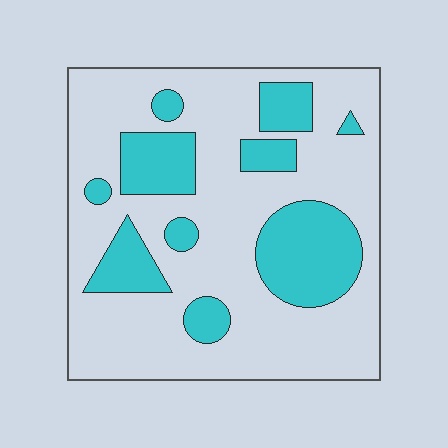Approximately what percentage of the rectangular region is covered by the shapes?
Approximately 25%.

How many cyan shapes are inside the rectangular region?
10.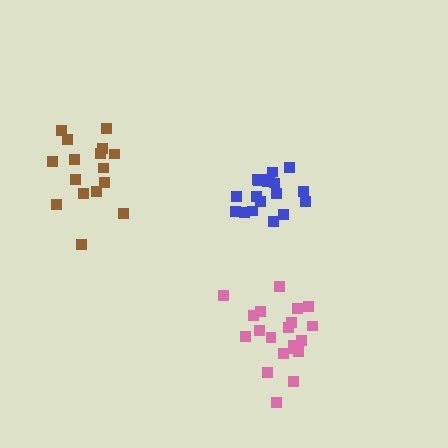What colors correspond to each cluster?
The clusters are colored: brown, blue, pink.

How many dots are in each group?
Group 1: 16 dots, Group 2: 19 dots, Group 3: 20 dots (55 total).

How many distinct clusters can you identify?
There are 3 distinct clusters.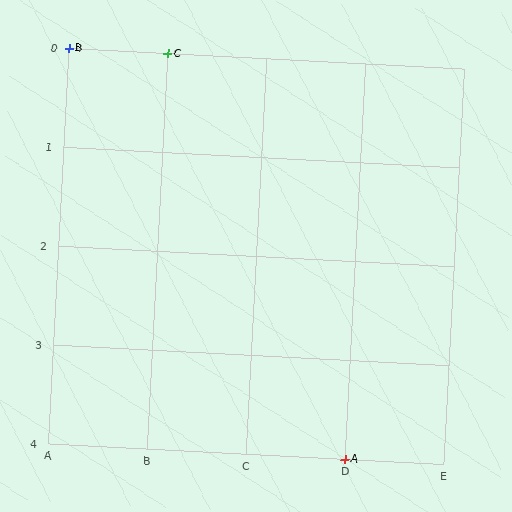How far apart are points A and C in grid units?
Points A and C are 2 columns and 4 rows apart (about 4.5 grid units diagonally).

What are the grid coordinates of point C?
Point C is at grid coordinates (B, 0).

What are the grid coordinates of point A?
Point A is at grid coordinates (D, 4).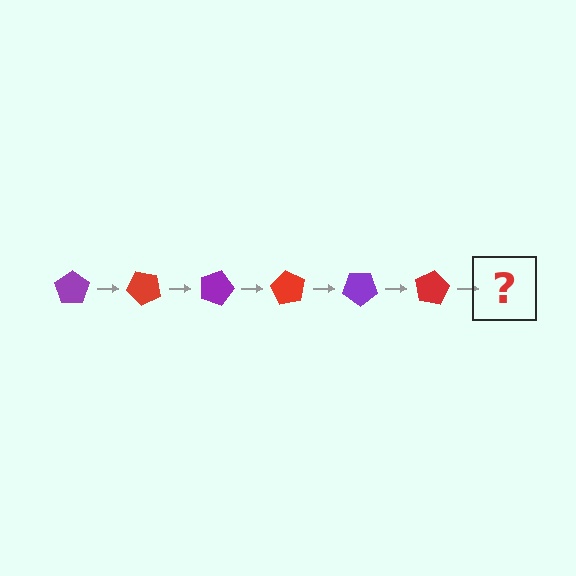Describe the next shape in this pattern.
It should be a purple pentagon, rotated 270 degrees from the start.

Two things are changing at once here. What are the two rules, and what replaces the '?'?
The two rules are that it rotates 45 degrees each step and the color cycles through purple and red. The '?' should be a purple pentagon, rotated 270 degrees from the start.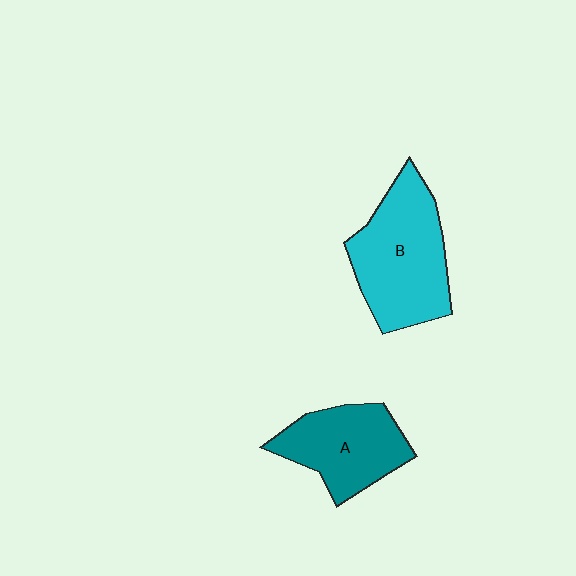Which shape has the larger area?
Shape B (cyan).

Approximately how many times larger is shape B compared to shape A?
Approximately 1.3 times.